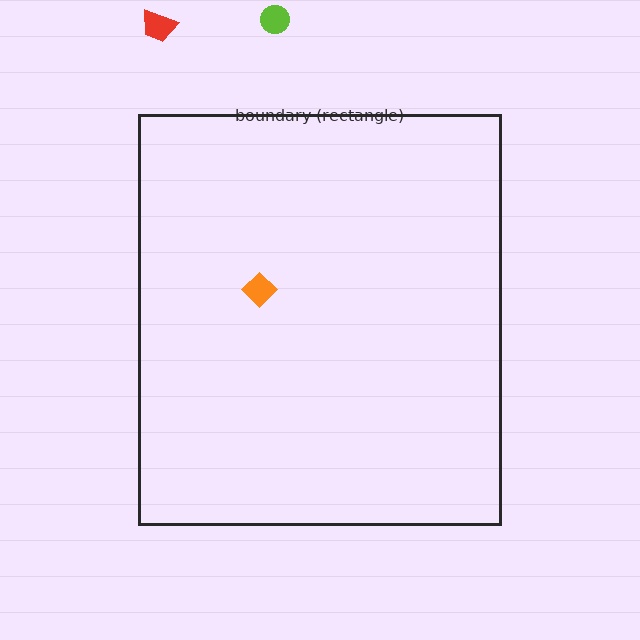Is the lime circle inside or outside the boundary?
Outside.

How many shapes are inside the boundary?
1 inside, 2 outside.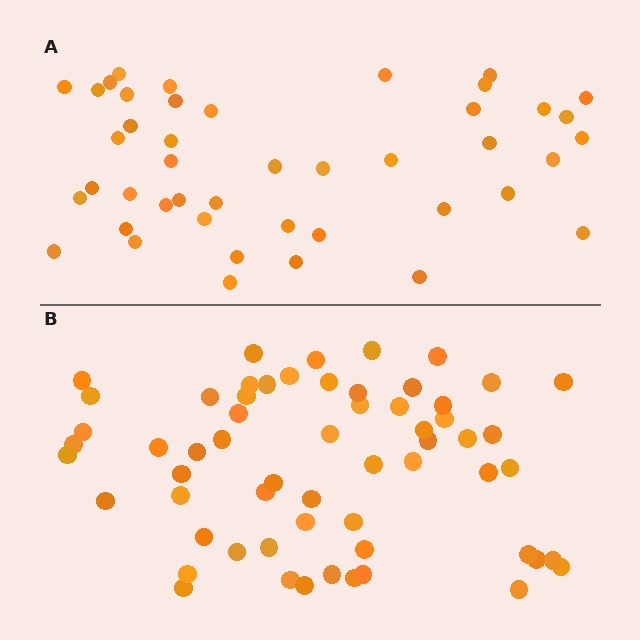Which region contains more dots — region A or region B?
Region B (the bottom region) has more dots.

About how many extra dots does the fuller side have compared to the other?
Region B has approximately 15 more dots than region A.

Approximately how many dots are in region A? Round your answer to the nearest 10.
About 40 dots. (The exact count is 44, which rounds to 40.)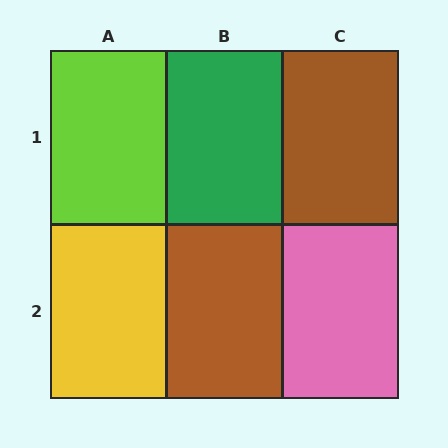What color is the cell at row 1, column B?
Green.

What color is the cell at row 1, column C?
Brown.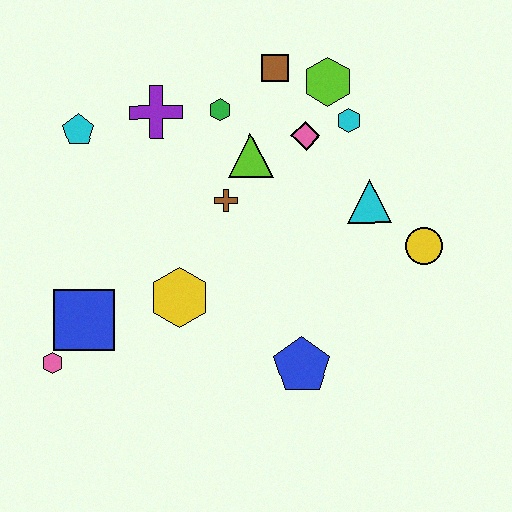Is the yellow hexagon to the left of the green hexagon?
Yes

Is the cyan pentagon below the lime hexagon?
Yes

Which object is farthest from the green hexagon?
The pink hexagon is farthest from the green hexagon.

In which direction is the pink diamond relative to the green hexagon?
The pink diamond is to the right of the green hexagon.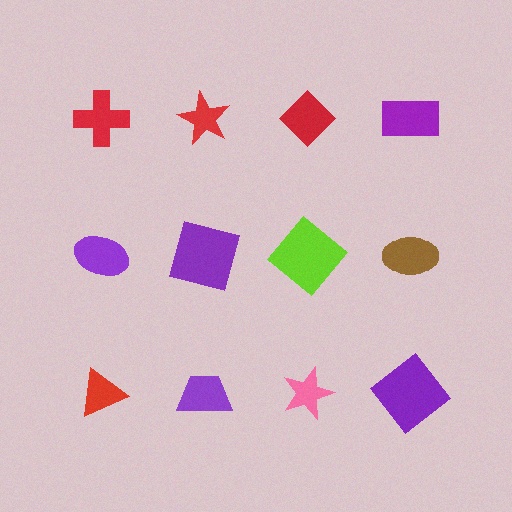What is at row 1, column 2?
A red star.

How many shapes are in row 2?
4 shapes.